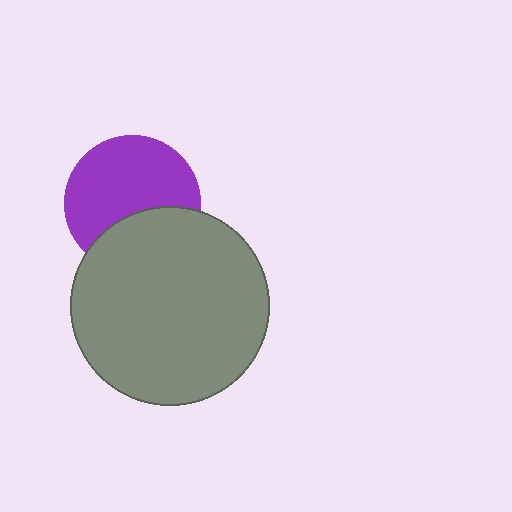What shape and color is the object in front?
The object in front is a gray circle.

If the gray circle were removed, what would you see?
You would see the complete purple circle.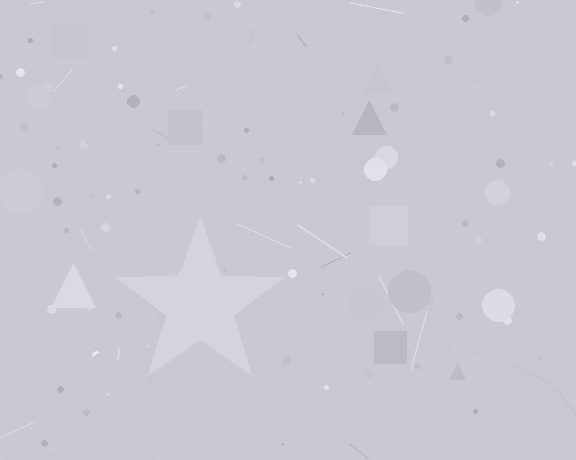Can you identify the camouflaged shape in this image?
The camouflaged shape is a star.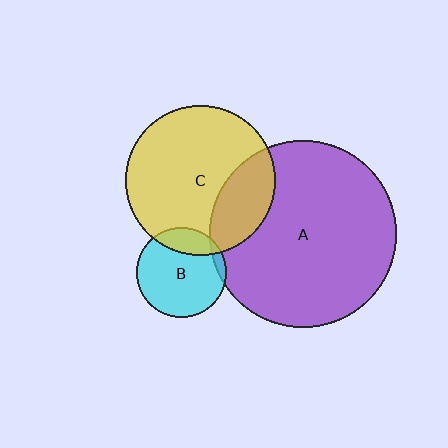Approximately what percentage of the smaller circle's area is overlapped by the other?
Approximately 25%.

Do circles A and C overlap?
Yes.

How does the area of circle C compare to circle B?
Approximately 2.8 times.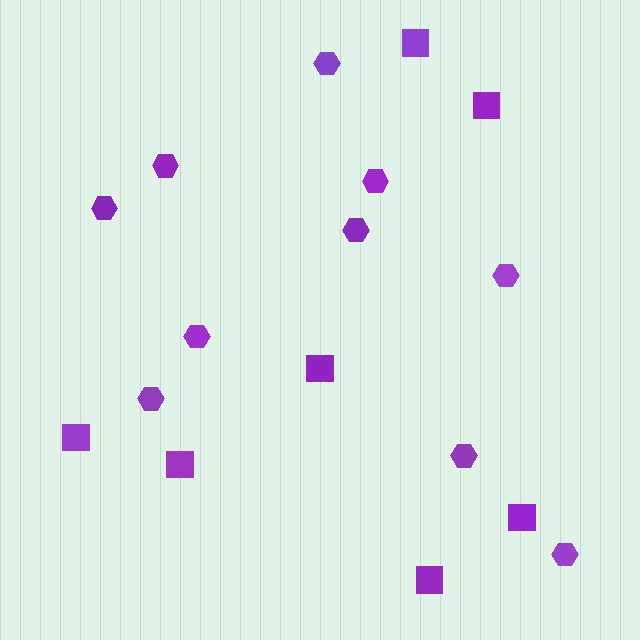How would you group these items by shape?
There are 2 groups: one group of squares (7) and one group of hexagons (10).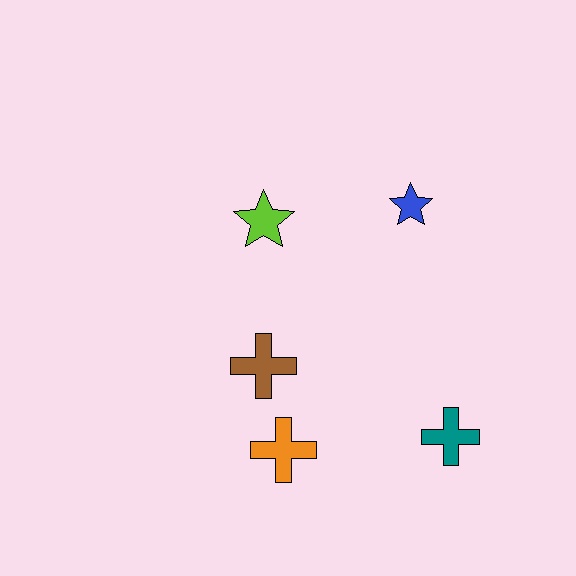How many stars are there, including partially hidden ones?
There are 2 stars.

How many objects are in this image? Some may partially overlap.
There are 5 objects.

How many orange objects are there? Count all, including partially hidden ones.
There is 1 orange object.